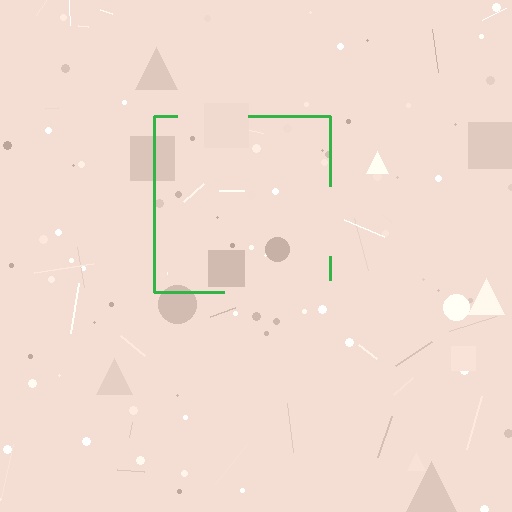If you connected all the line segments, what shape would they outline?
They would outline a square.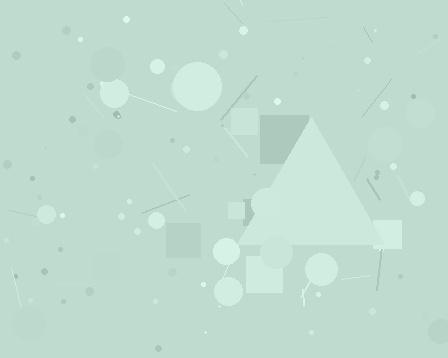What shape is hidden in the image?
A triangle is hidden in the image.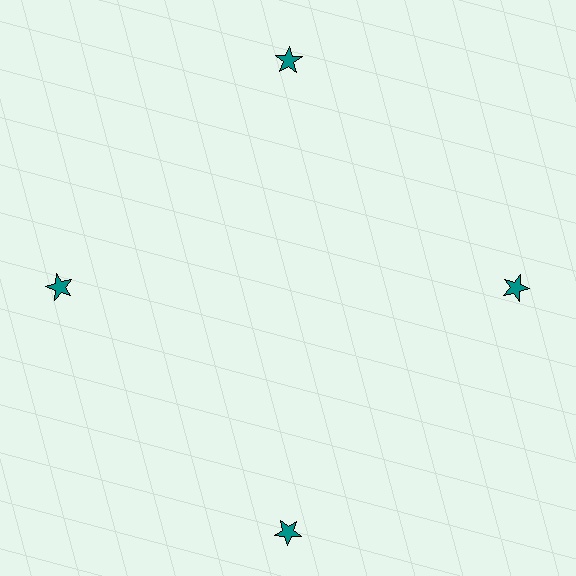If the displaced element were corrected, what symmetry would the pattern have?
It would have 4-fold rotational symmetry — the pattern would map onto itself every 90 degrees.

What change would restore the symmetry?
The symmetry would be restored by moving it inward, back onto the ring so that all 4 stars sit at equal angles and equal distance from the center.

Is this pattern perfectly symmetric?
No. The 4 teal stars are arranged in a ring, but one element near the 6 o'clock position is pushed outward from the center, breaking the 4-fold rotational symmetry.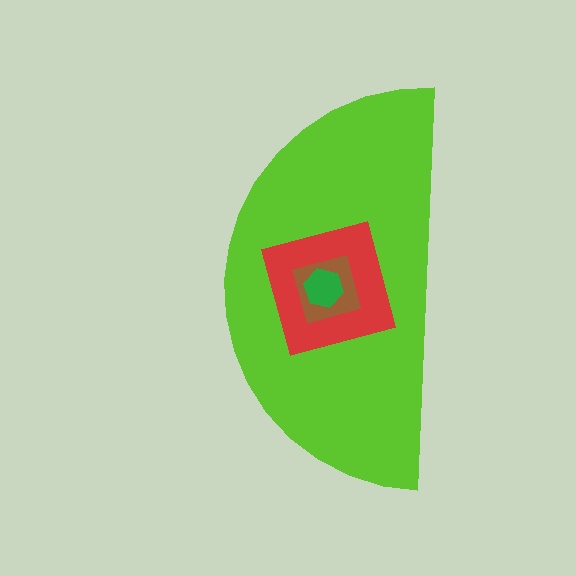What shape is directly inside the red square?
The brown diamond.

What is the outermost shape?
The lime semicircle.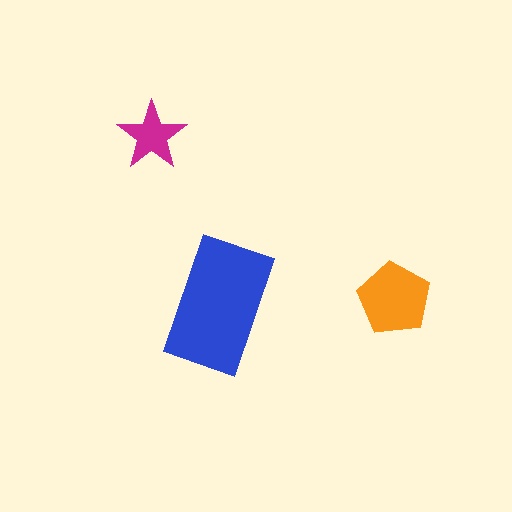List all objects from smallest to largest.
The magenta star, the orange pentagon, the blue rectangle.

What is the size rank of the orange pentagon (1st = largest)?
2nd.